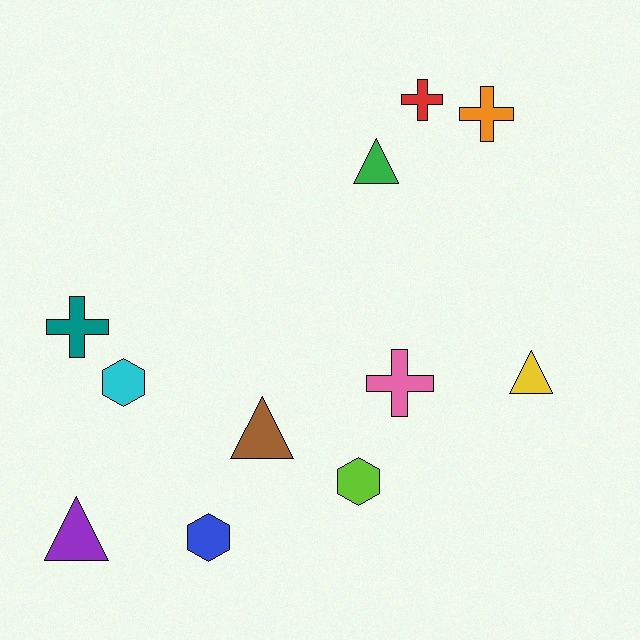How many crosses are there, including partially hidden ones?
There are 4 crosses.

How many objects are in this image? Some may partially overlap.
There are 11 objects.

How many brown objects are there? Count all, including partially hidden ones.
There is 1 brown object.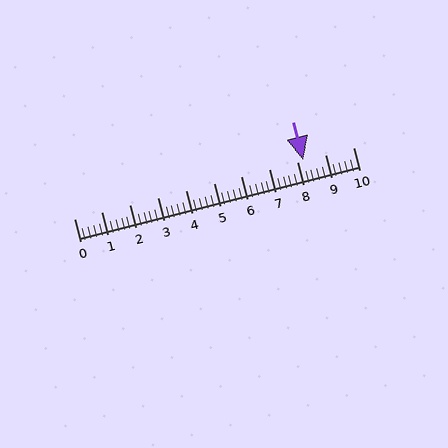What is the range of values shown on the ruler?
The ruler shows values from 0 to 10.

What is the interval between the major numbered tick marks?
The major tick marks are spaced 1 units apart.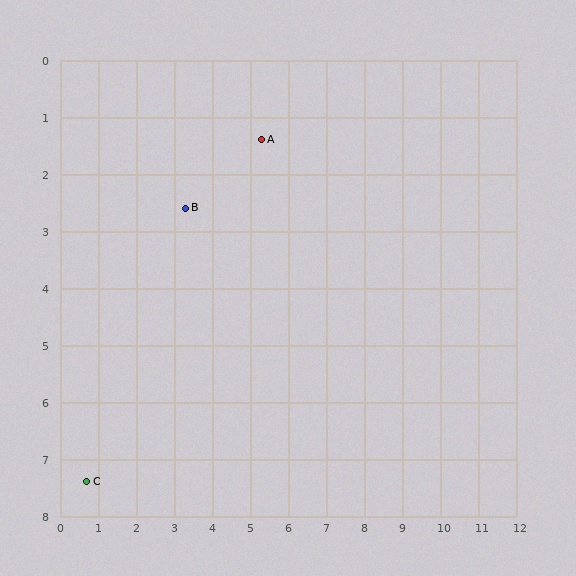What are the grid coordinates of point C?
Point C is at approximately (0.7, 7.4).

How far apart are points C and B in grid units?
Points C and B are about 5.5 grid units apart.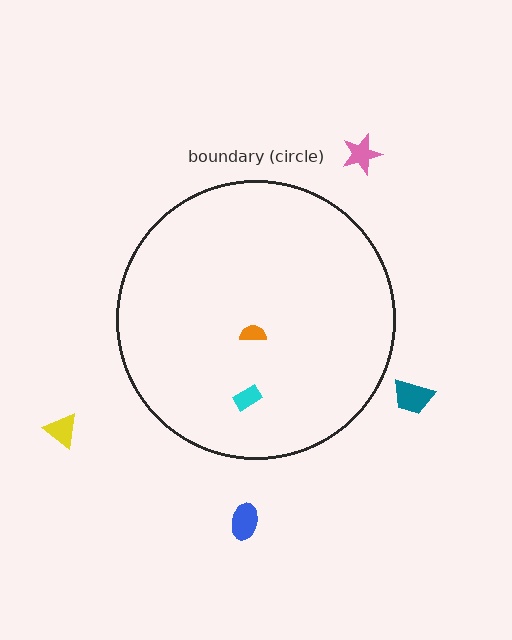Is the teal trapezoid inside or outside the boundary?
Outside.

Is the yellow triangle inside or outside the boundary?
Outside.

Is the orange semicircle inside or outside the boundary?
Inside.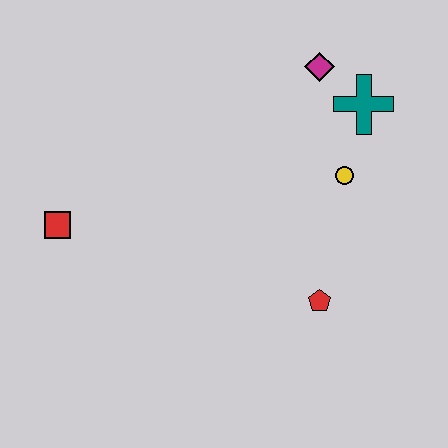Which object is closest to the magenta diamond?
The teal cross is closest to the magenta diamond.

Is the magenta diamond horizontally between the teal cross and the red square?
Yes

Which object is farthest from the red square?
The teal cross is farthest from the red square.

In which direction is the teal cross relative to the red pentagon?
The teal cross is above the red pentagon.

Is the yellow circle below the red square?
No